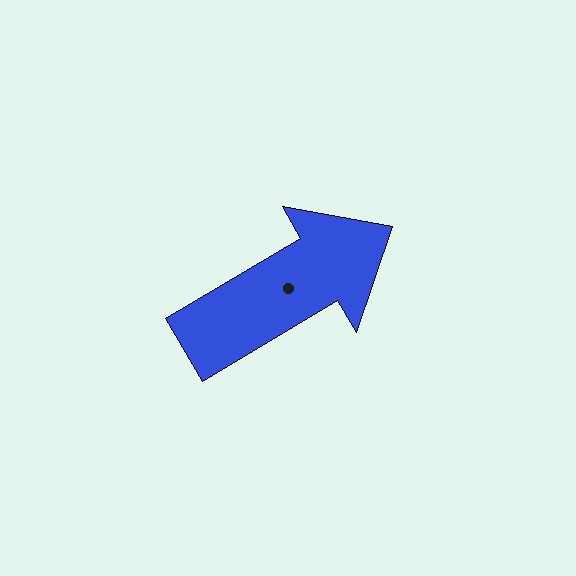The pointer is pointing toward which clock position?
Roughly 2 o'clock.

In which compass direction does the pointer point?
Northeast.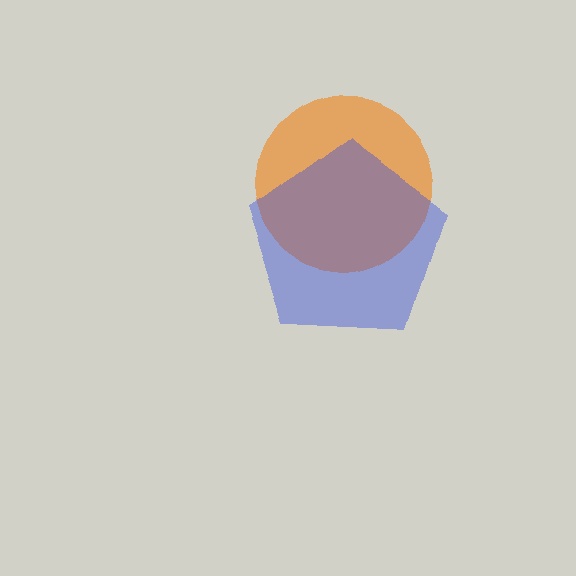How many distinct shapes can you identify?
There are 2 distinct shapes: an orange circle, a blue pentagon.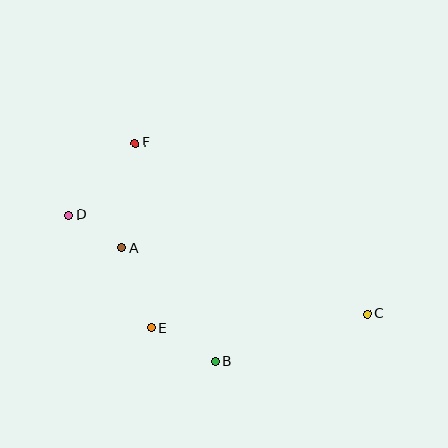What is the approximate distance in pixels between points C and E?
The distance between C and E is approximately 216 pixels.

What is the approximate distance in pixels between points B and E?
The distance between B and E is approximately 73 pixels.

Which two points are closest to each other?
Points A and D are closest to each other.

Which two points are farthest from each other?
Points C and D are farthest from each other.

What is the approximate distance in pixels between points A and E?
The distance between A and E is approximately 85 pixels.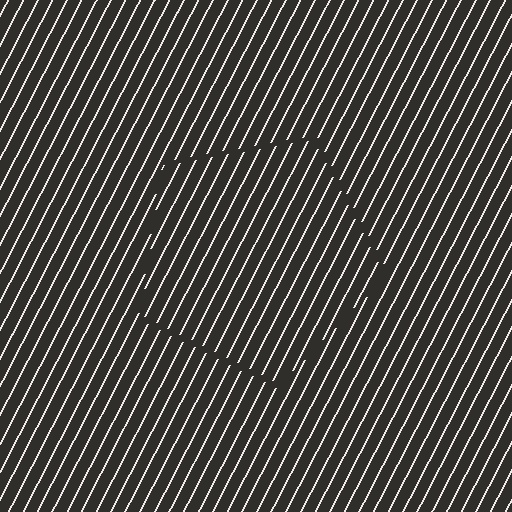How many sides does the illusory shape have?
5 sides — the line-ends trace a pentagon.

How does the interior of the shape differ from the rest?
The interior of the shape contains the same grating, shifted by half a period — the contour is defined by the phase discontinuity where line-ends from the inner and outer gratings abut.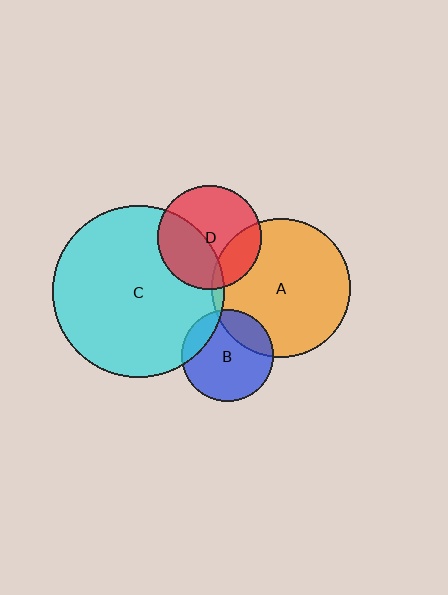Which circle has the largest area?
Circle C (cyan).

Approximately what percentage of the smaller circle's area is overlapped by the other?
Approximately 20%.